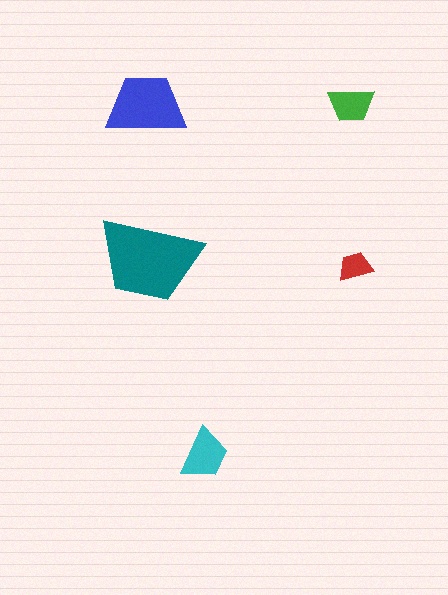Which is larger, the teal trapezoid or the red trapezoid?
The teal one.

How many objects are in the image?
There are 5 objects in the image.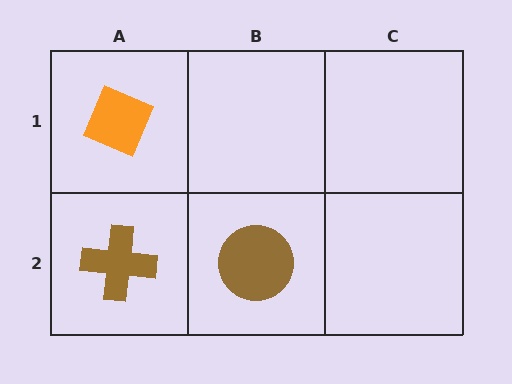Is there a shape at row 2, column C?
No, that cell is empty.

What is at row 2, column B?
A brown circle.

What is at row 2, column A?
A brown cross.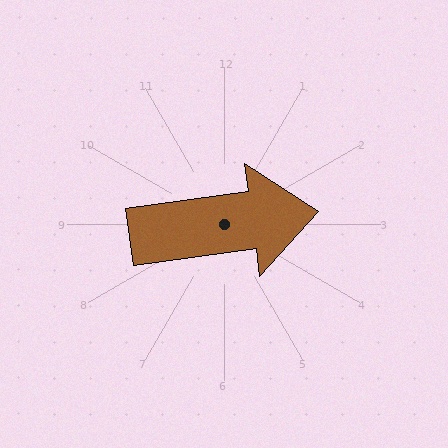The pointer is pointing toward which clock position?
Roughly 3 o'clock.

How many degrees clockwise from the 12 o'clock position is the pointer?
Approximately 82 degrees.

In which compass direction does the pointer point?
East.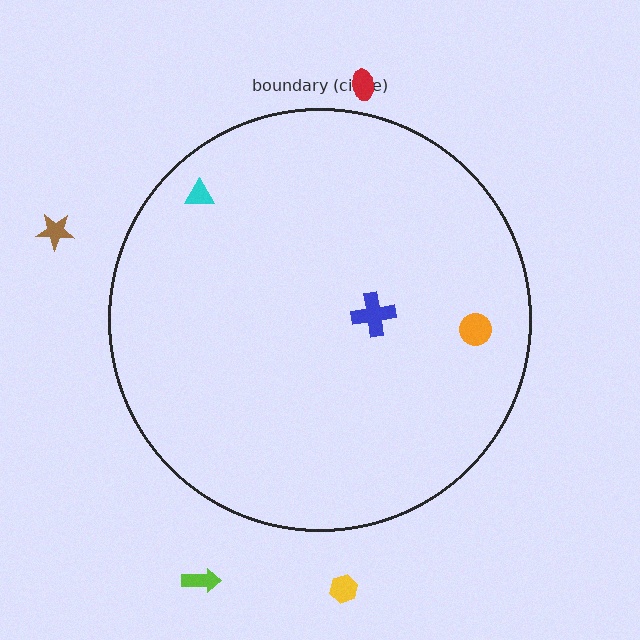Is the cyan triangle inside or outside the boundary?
Inside.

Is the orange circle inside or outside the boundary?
Inside.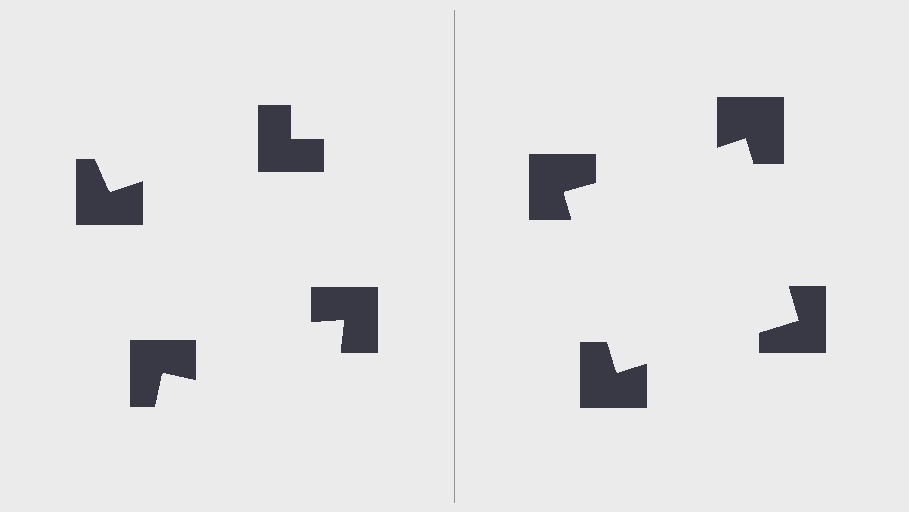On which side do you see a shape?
An illusory square appears on the right side. On the left side the wedge cuts are rotated, so no coherent shape forms.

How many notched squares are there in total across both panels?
8 — 4 on each side.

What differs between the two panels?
The notched squares are positioned identically on both sides; only the wedge orientations differ. On the right they align to a square; on the left they are misaligned.